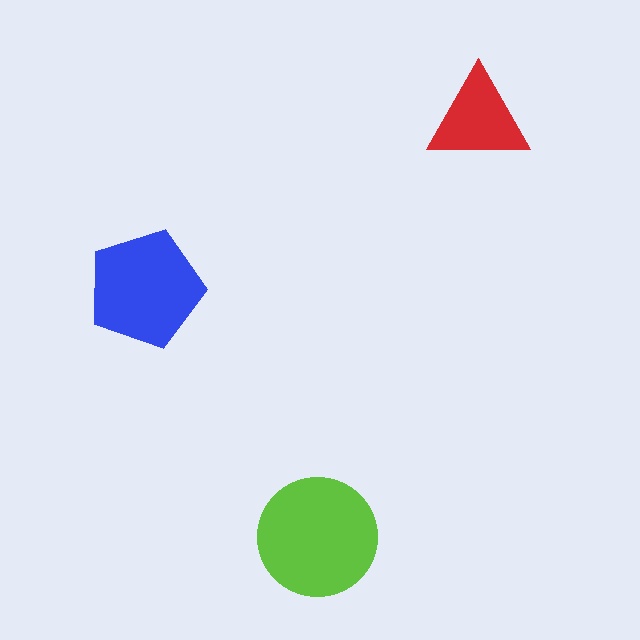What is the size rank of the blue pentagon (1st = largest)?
2nd.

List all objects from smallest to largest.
The red triangle, the blue pentagon, the lime circle.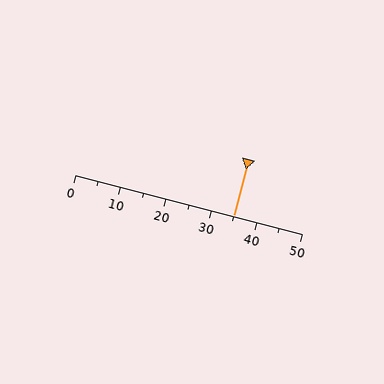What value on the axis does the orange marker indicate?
The marker indicates approximately 35.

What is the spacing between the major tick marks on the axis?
The major ticks are spaced 10 apart.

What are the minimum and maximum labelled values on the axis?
The axis runs from 0 to 50.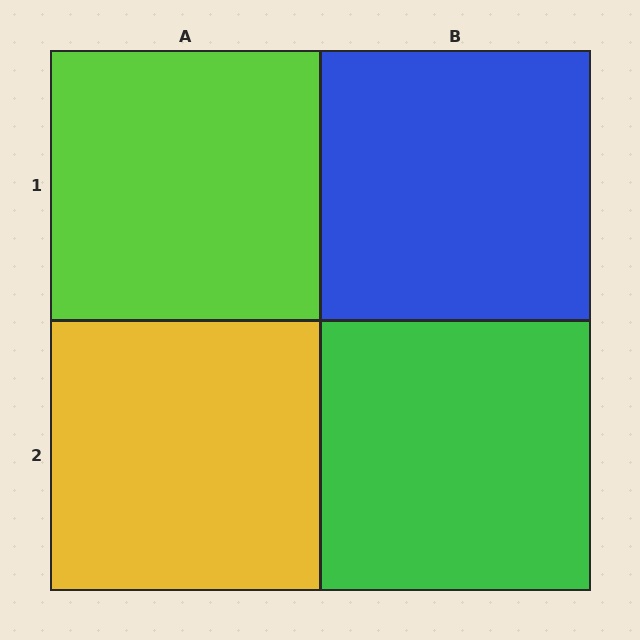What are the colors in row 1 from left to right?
Lime, blue.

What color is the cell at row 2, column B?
Green.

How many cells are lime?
1 cell is lime.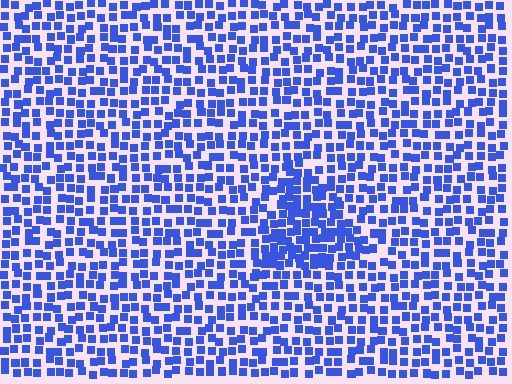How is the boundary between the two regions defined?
The boundary is defined by a change in element density (approximately 1.6x ratio). All elements are the same color, size, and shape.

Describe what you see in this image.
The image contains small blue elements arranged at two different densities. A triangle-shaped region is visible where the elements are more densely packed than the surrounding area.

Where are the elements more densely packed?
The elements are more densely packed inside the triangle boundary.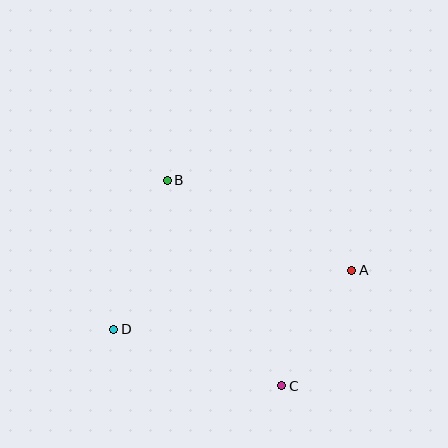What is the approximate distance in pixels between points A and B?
The distance between A and B is approximately 205 pixels.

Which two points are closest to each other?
Points A and C are closest to each other.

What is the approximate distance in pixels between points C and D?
The distance between C and D is approximately 177 pixels.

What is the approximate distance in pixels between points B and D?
The distance between B and D is approximately 158 pixels.